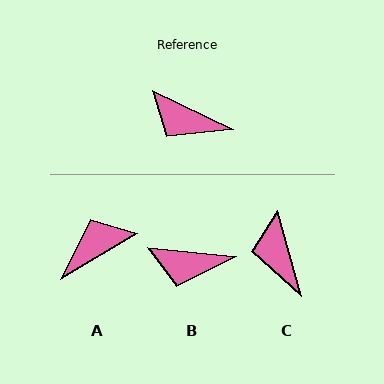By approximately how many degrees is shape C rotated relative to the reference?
Approximately 48 degrees clockwise.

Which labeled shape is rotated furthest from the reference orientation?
A, about 124 degrees away.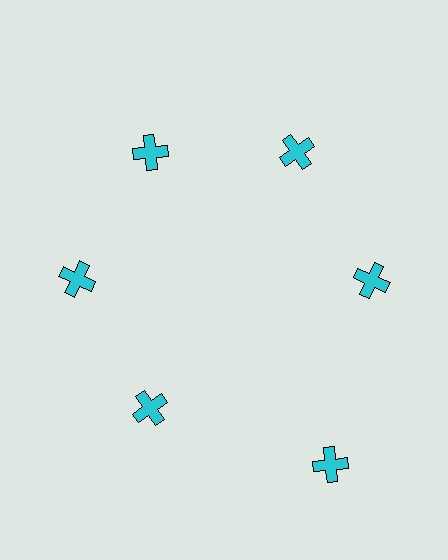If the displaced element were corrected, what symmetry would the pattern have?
It would have 6-fold rotational symmetry — the pattern would map onto itself every 60 degrees.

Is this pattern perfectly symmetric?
No. The 6 cyan crosses are arranged in a ring, but one element near the 5 o'clock position is pushed outward from the center, breaking the 6-fold rotational symmetry.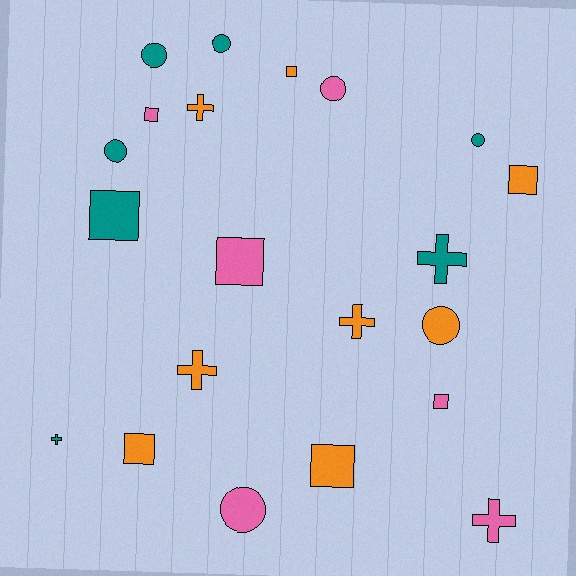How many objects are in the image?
There are 21 objects.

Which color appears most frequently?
Orange, with 8 objects.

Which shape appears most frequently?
Square, with 8 objects.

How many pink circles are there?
There are 2 pink circles.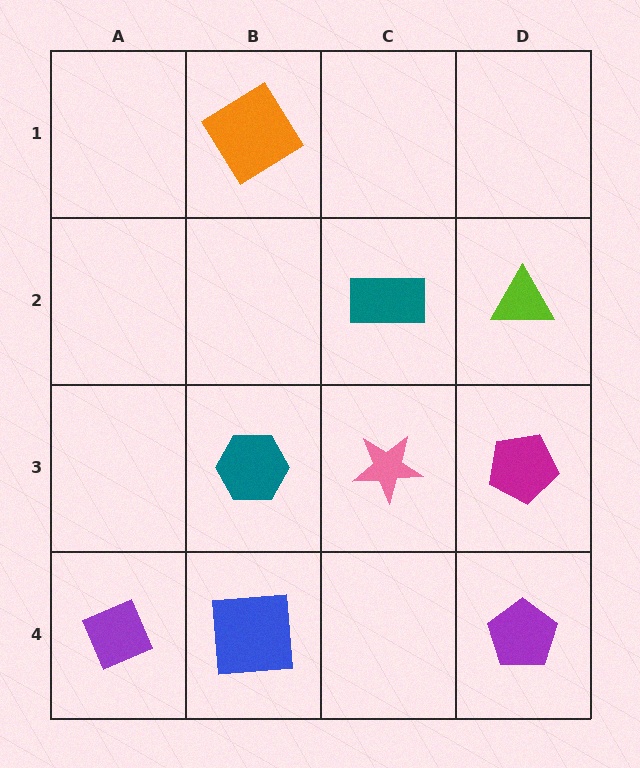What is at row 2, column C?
A teal rectangle.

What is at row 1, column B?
An orange diamond.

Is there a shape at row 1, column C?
No, that cell is empty.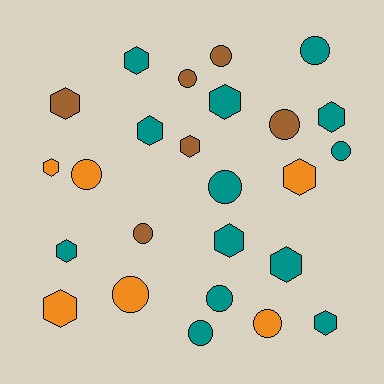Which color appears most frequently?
Teal, with 13 objects.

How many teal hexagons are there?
There are 8 teal hexagons.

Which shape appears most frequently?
Hexagon, with 13 objects.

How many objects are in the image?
There are 25 objects.